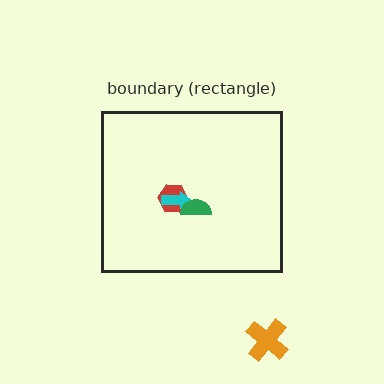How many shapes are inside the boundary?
3 inside, 1 outside.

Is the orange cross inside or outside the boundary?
Outside.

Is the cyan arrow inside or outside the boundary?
Inside.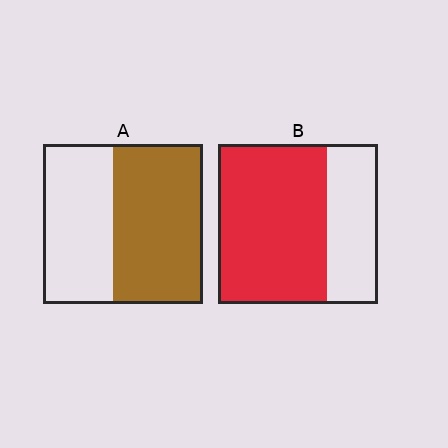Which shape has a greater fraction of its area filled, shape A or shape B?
Shape B.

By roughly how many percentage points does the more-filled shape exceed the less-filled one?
By roughly 10 percentage points (B over A).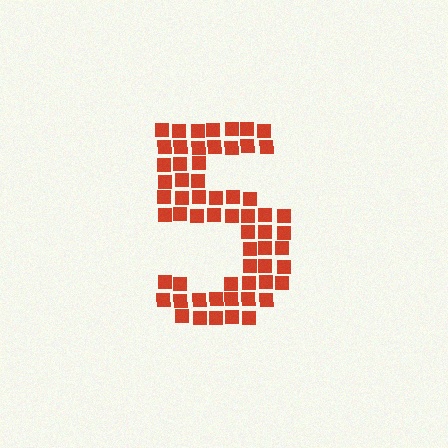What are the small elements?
The small elements are squares.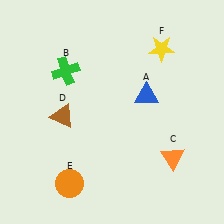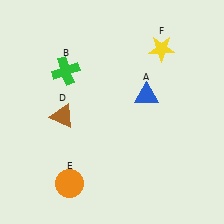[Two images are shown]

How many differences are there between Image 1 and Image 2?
There is 1 difference between the two images.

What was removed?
The orange triangle (C) was removed in Image 2.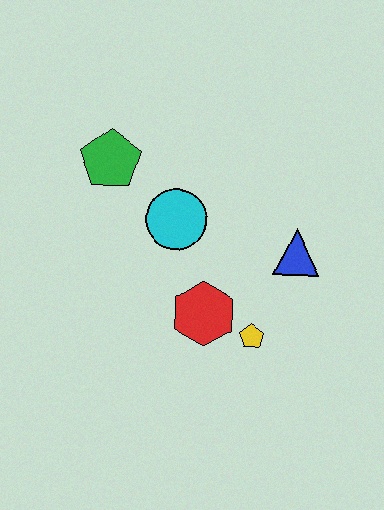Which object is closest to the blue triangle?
The yellow pentagon is closest to the blue triangle.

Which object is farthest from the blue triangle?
The green pentagon is farthest from the blue triangle.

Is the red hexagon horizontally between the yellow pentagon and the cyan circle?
Yes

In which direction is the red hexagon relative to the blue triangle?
The red hexagon is to the left of the blue triangle.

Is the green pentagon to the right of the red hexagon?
No